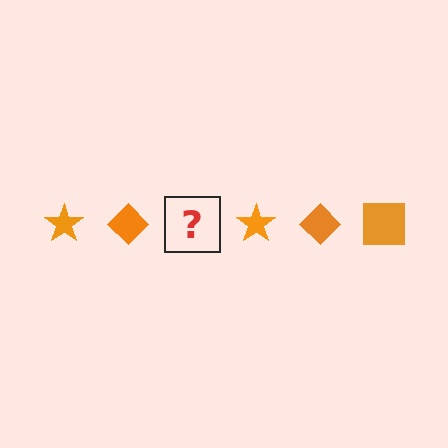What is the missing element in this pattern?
The missing element is an orange square.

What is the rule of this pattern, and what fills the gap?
The rule is that the pattern cycles through star, diamond, square shapes in orange. The gap should be filled with an orange square.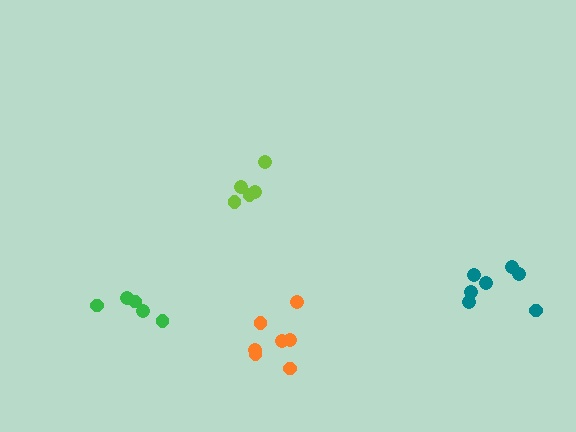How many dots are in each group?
Group 1: 5 dots, Group 2: 7 dots, Group 3: 5 dots, Group 4: 7 dots (24 total).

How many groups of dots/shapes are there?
There are 4 groups.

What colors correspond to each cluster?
The clusters are colored: green, teal, lime, orange.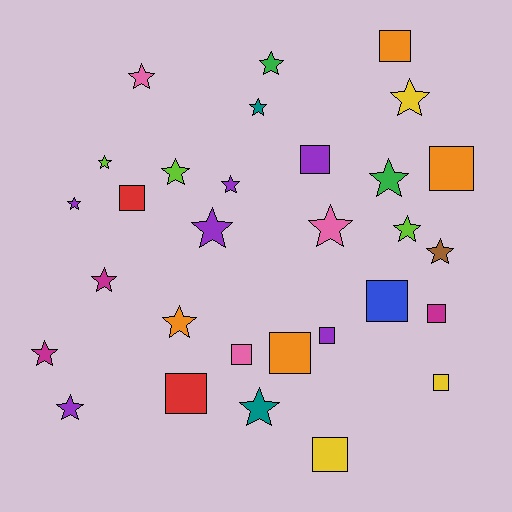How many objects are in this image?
There are 30 objects.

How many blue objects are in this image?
There is 1 blue object.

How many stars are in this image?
There are 18 stars.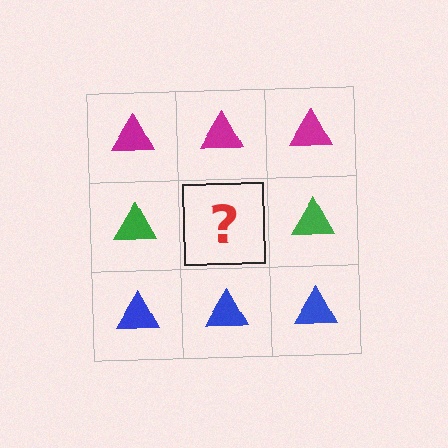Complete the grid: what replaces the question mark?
The question mark should be replaced with a green triangle.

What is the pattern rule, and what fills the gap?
The rule is that each row has a consistent color. The gap should be filled with a green triangle.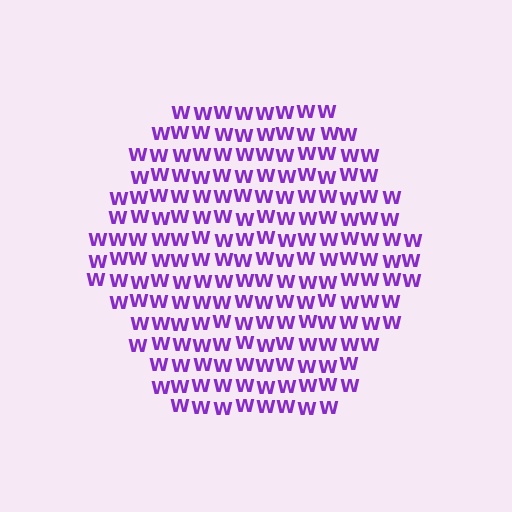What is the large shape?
The large shape is a hexagon.